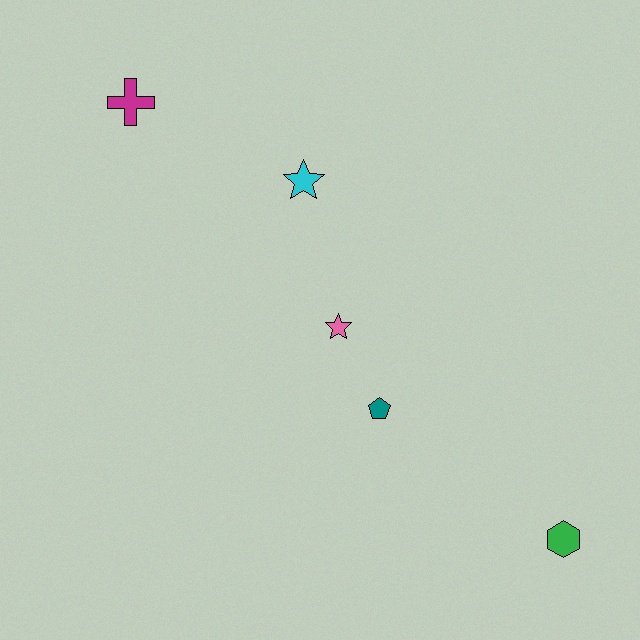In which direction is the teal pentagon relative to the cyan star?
The teal pentagon is below the cyan star.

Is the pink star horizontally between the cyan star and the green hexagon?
Yes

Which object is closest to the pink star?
The teal pentagon is closest to the pink star.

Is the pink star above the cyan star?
No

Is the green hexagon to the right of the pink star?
Yes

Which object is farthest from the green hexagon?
The magenta cross is farthest from the green hexagon.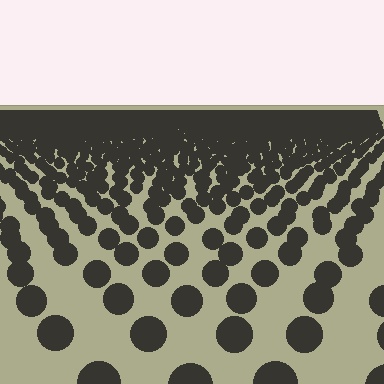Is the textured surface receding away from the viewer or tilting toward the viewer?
The surface is receding away from the viewer. Texture elements get smaller and denser toward the top.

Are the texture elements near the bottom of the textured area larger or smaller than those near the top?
Larger. Near the bottom, elements are closer to the viewer and appear at a bigger on-screen size.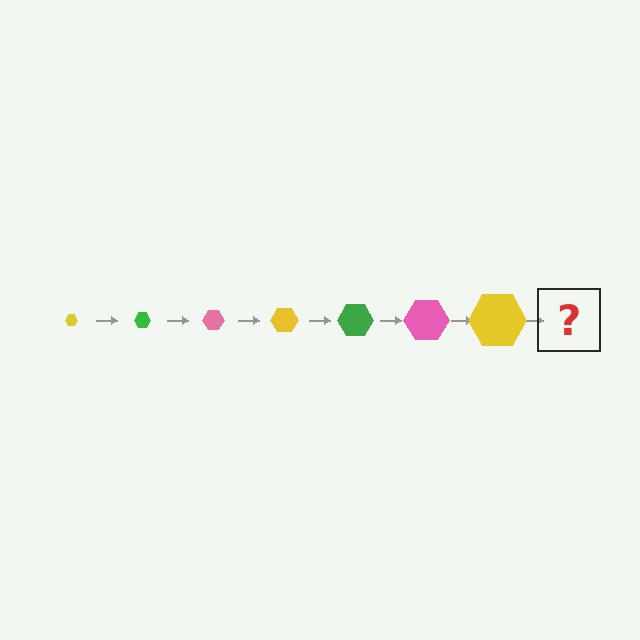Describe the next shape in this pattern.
It should be a green hexagon, larger than the previous one.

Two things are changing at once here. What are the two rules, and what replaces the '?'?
The two rules are that the hexagon grows larger each step and the color cycles through yellow, green, and pink. The '?' should be a green hexagon, larger than the previous one.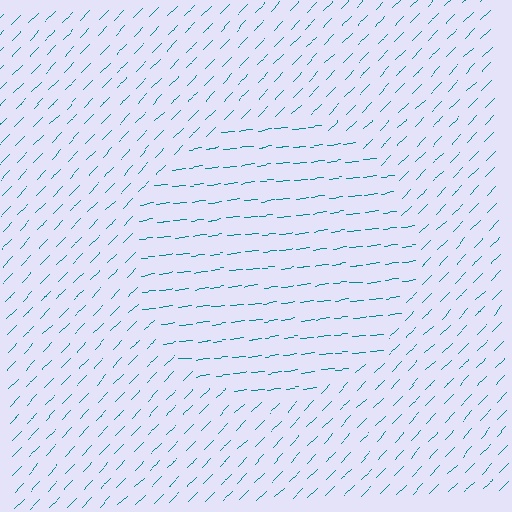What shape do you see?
I see a circle.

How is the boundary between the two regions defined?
The boundary is defined purely by a change in line orientation (approximately 38 degrees difference). All lines are the same color and thickness.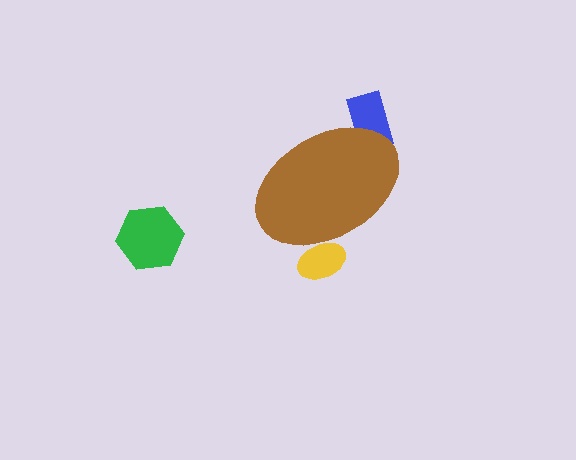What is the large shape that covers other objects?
A brown ellipse.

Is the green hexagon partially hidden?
No, the green hexagon is fully visible.